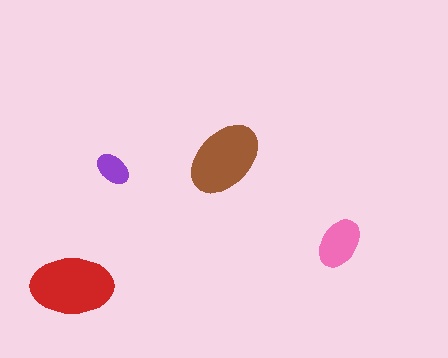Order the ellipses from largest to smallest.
the red one, the brown one, the pink one, the purple one.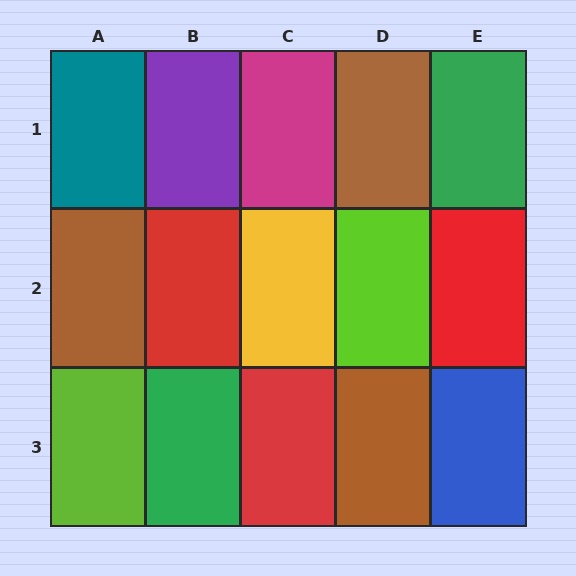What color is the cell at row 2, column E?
Red.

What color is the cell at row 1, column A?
Teal.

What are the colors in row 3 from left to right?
Lime, green, red, brown, blue.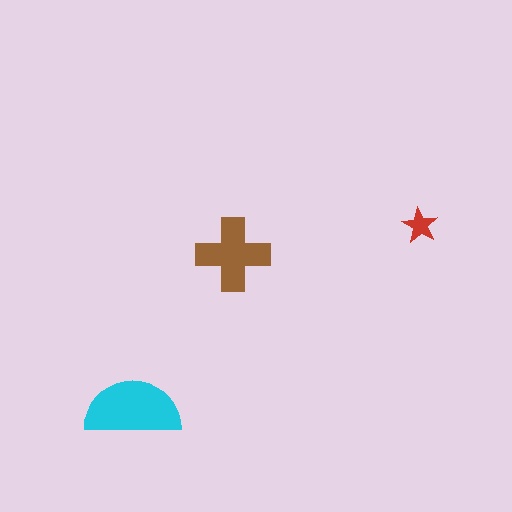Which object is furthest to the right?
The red star is rightmost.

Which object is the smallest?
The red star.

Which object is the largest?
The cyan semicircle.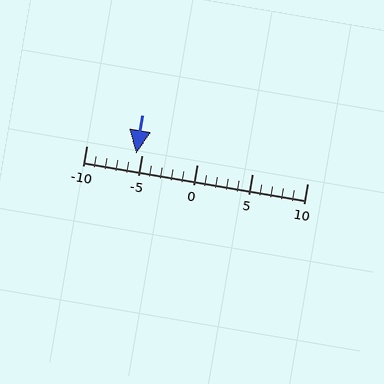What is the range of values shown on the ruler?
The ruler shows values from -10 to 10.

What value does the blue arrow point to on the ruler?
The blue arrow points to approximately -6.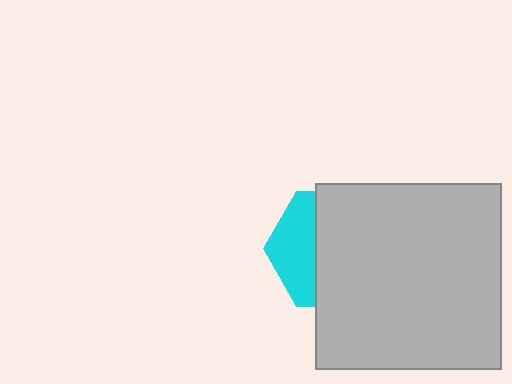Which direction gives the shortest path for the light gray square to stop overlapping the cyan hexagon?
Moving right gives the shortest separation.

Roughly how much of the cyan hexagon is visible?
A small part of it is visible (roughly 36%).